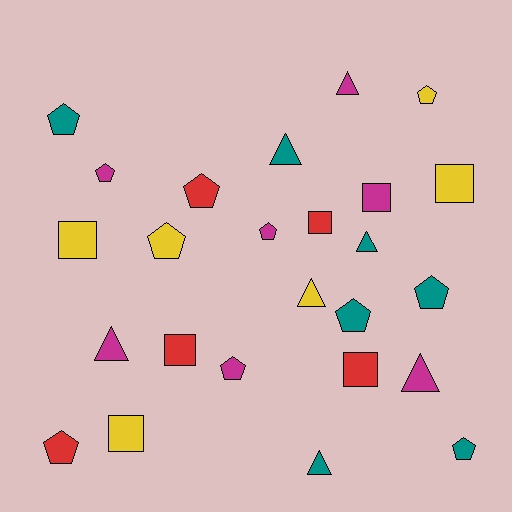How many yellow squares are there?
There are 3 yellow squares.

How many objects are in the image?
There are 25 objects.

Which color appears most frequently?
Teal, with 7 objects.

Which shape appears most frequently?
Pentagon, with 11 objects.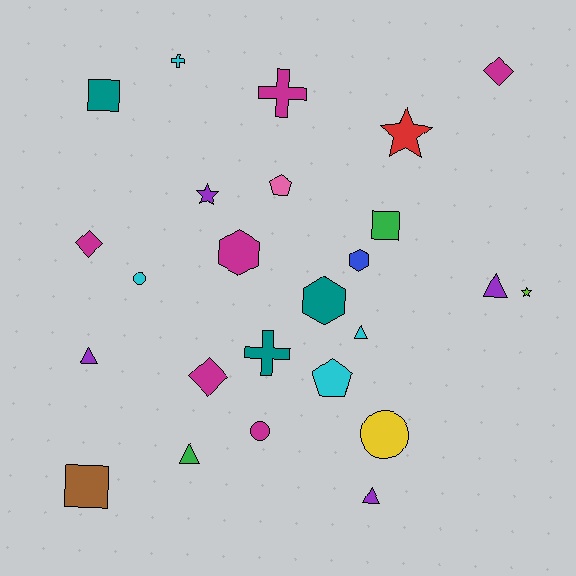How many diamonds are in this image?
There are 3 diamonds.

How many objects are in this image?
There are 25 objects.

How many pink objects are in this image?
There is 1 pink object.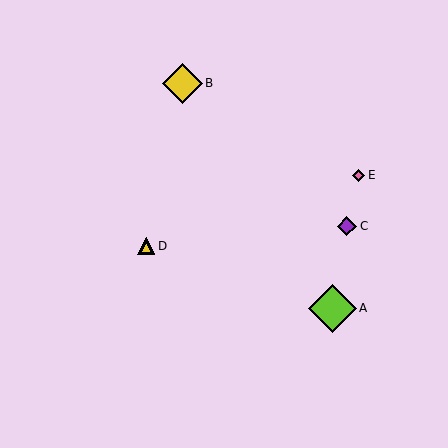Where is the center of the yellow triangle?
The center of the yellow triangle is at (146, 246).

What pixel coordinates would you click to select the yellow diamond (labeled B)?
Click at (182, 84) to select the yellow diamond B.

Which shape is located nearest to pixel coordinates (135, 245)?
The yellow triangle (labeled D) at (146, 246) is nearest to that location.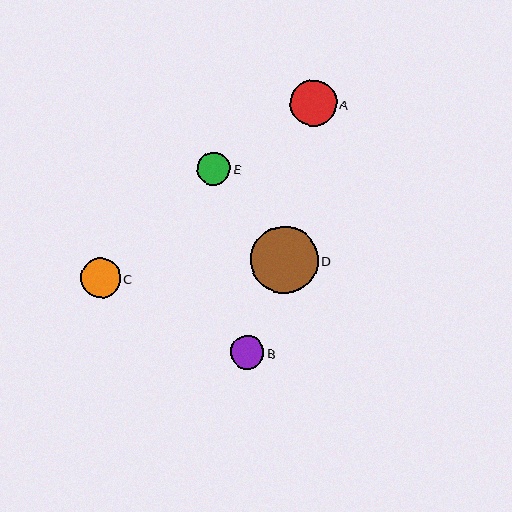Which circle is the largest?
Circle D is the largest with a size of approximately 68 pixels.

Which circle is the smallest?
Circle E is the smallest with a size of approximately 33 pixels.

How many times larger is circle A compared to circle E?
Circle A is approximately 1.4 times the size of circle E.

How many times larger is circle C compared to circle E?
Circle C is approximately 1.2 times the size of circle E.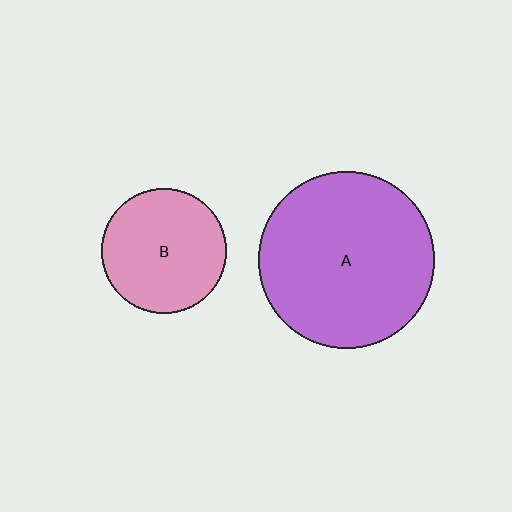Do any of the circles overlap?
No, none of the circles overlap.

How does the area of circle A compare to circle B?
Approximately 2.0 times.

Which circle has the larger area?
Circle A (purple).